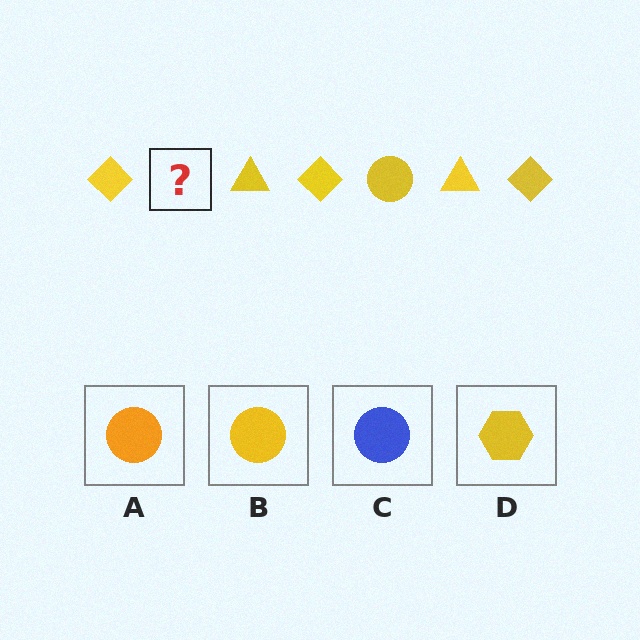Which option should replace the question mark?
Option B.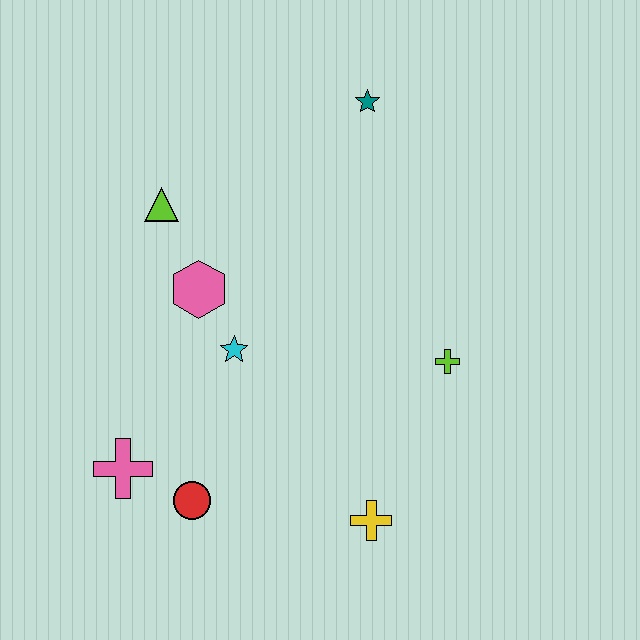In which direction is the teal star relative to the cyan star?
The teal star is above the cyan star.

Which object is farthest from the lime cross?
The pink cross is farthest from the lime cross.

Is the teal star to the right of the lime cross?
No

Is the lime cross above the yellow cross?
Yes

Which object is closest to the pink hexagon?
The cyan star is closest to the pink hexagon.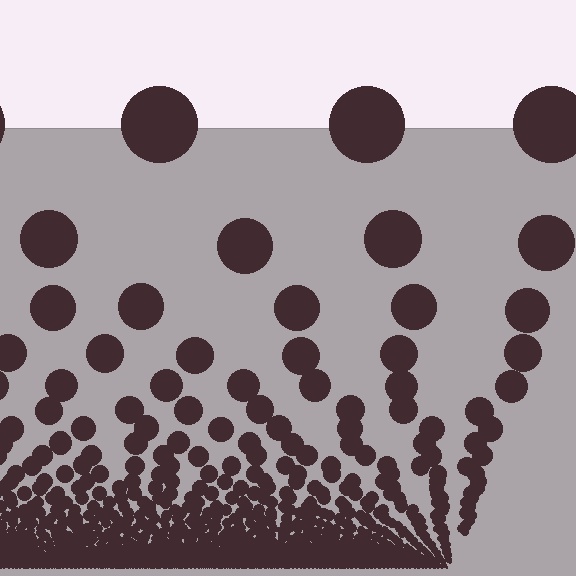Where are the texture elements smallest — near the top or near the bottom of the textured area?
Near the bottom.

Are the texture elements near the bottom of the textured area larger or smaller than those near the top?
Smaller. The gradient is inverted — elements near the bottom are smaller and denser.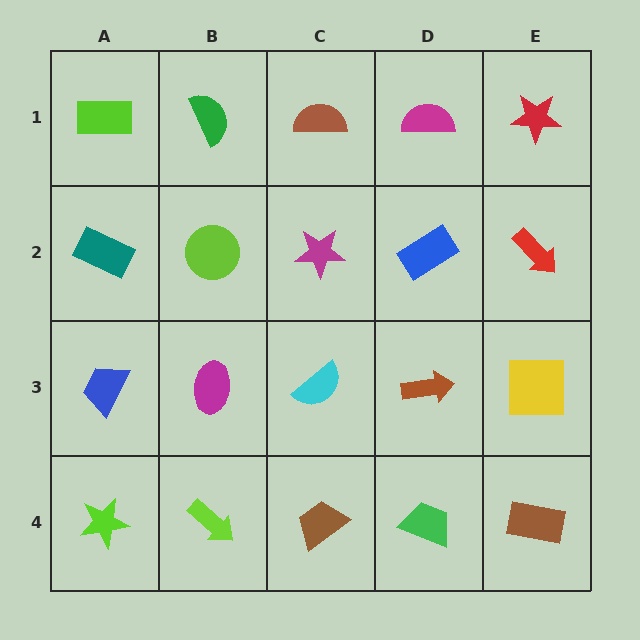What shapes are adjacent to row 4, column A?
A blue trapezoid (row 3, column A), a lime arrow (row 4, column B).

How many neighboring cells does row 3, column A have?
3.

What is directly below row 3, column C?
A brown trapezoid.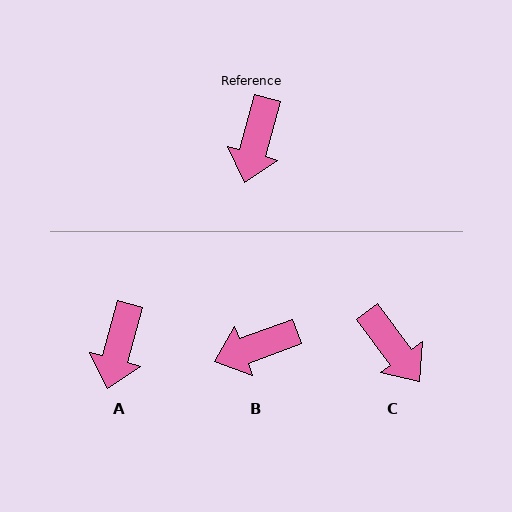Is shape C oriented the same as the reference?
No, it is off by about 52 degrees.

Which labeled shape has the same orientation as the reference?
A.